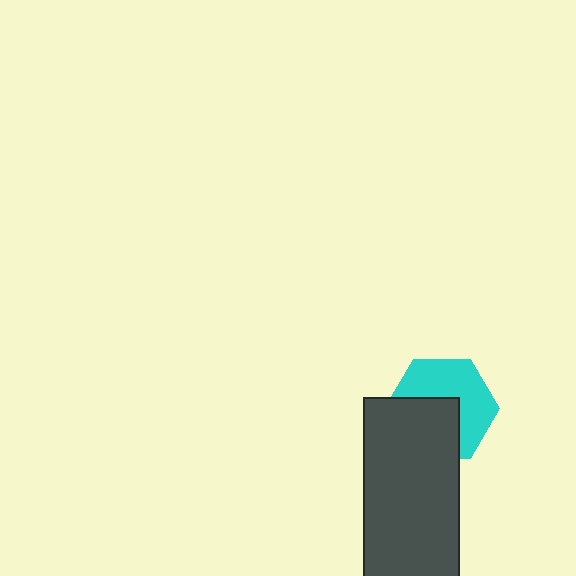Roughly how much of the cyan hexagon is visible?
About half of it is visible (roughly 55%).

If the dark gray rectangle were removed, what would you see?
You would see the complete cyan hexagon.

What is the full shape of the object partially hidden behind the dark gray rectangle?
The partially hidden object is a cyan hexagon.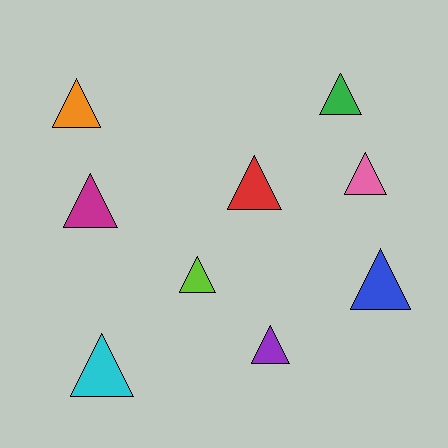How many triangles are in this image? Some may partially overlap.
There are 9 triangles.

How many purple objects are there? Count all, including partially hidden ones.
There is 1 purple object.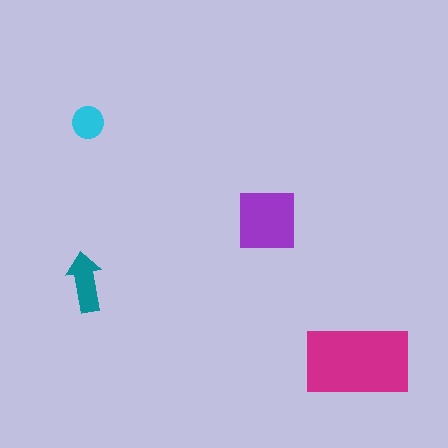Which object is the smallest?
The cyan circle.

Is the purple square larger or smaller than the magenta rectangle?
Smaller.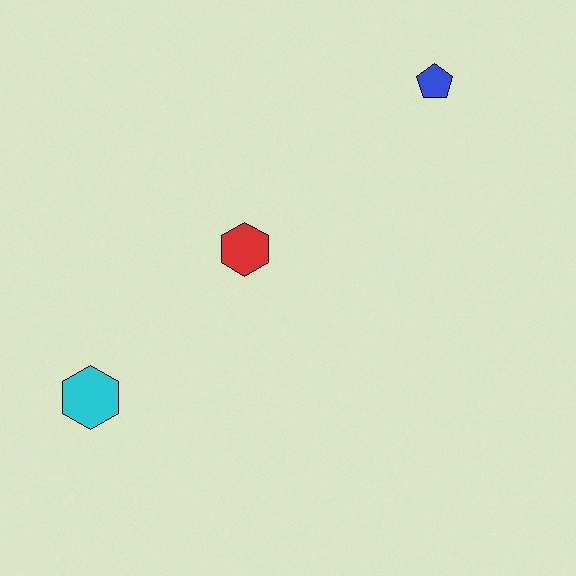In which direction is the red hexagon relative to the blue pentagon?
The red hexagon is to the left of the blue pentagon.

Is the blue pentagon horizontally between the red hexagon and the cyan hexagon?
No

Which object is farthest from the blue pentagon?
The cyan hexagon is farthest from the blue pentagon.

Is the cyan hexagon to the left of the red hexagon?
Yes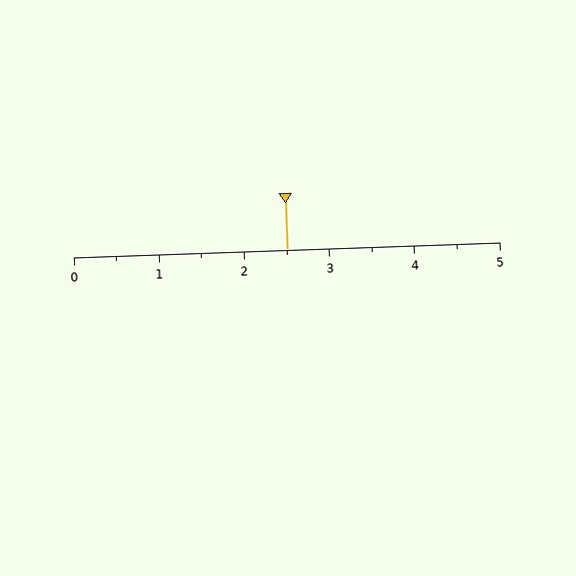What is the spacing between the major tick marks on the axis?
The major ticks are spaced 1 apart.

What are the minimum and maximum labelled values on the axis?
The axis runs from 0 to 5.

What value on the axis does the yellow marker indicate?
The marker indicates approximately 2.5.